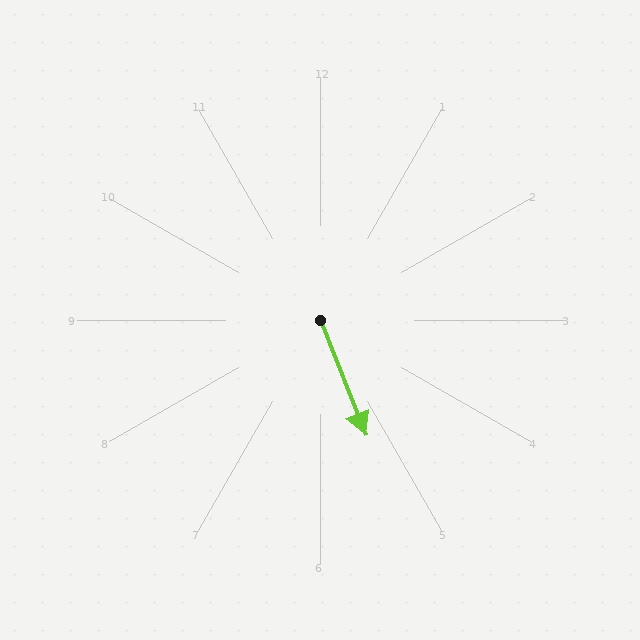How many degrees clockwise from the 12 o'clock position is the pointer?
Approximately 158 degrees.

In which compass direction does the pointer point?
South.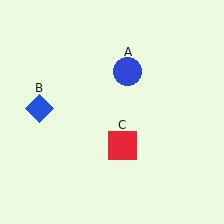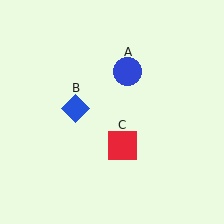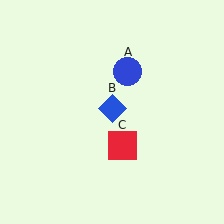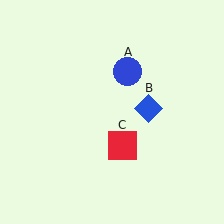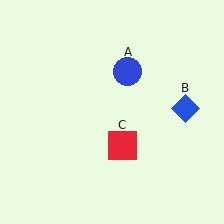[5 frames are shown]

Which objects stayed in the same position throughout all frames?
Blue circle (object A) and red square (object C) remained stationary.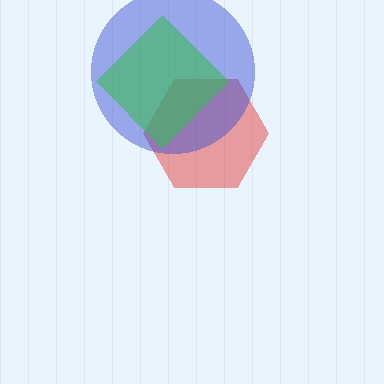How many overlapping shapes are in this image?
There are 3 overlapping shapes in the image.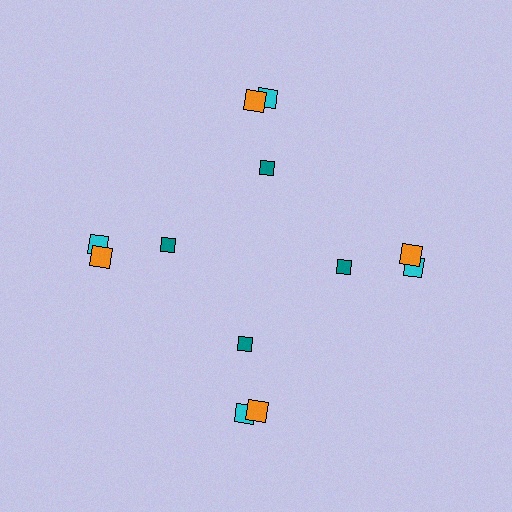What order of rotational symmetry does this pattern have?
This pattern has 4-fold rotational symmetry.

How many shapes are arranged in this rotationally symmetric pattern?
There are 12 shapes, arranged in 4 groups of 3.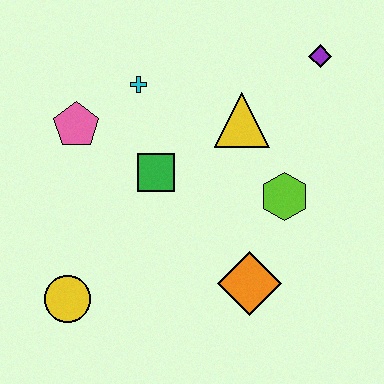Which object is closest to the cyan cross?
The pink pentagon is closest to the cyan cross.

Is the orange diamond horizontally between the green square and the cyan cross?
No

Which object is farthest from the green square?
The purple diamond is farthest from the green square.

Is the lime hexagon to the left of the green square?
No